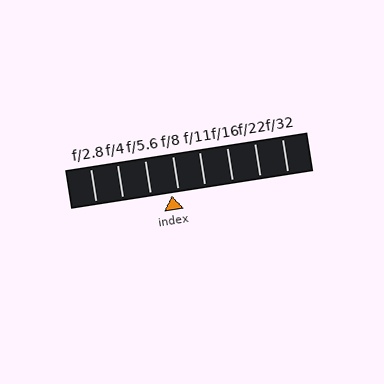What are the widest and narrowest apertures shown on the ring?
The widest aperture shown is f/2.8 and the narrowest is f/32.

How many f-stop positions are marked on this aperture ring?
There are 8 f-stop positions marked.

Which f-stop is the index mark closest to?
The index mark is closest to f/8.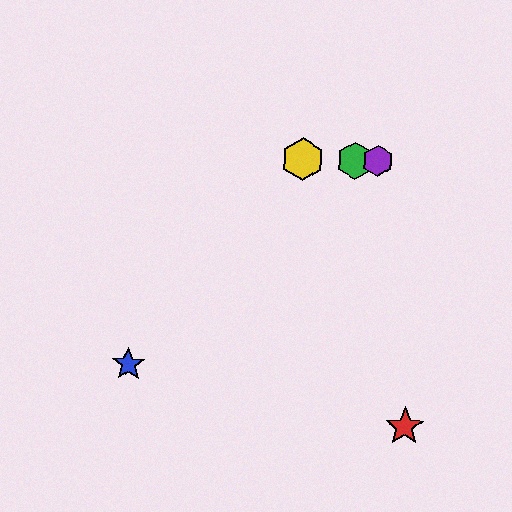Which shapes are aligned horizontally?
The green hexagon, the yellow hexagon, the purple hexagon are aligned horizontally.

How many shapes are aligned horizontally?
3 shapes (the green hexagon, the yellow hexagon, the purple hexagon) are aligned horizontally.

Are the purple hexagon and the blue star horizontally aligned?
No, the purple hexagon is at y≈161 and the blue star is at y≈364.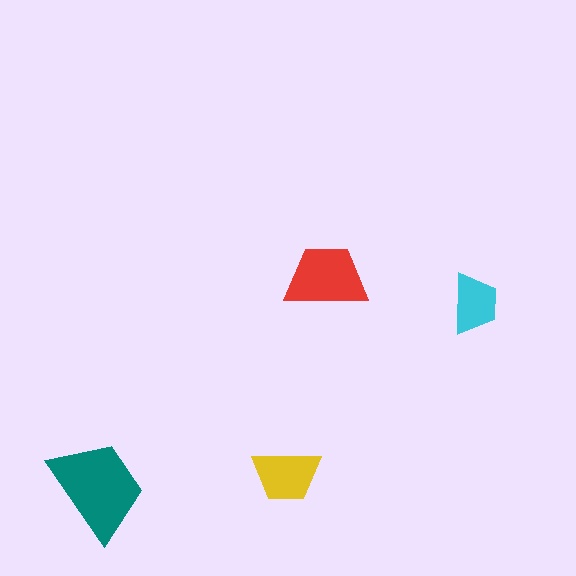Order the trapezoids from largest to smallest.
the teal one, the red one, the yellow one, the cyan one.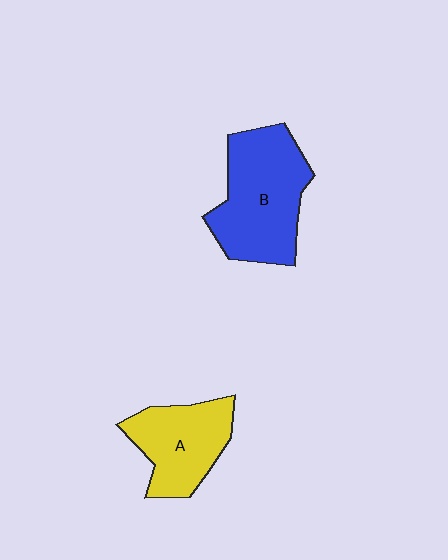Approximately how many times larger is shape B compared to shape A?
Approximately 1.4 times.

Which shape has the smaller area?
Shape A (yellow).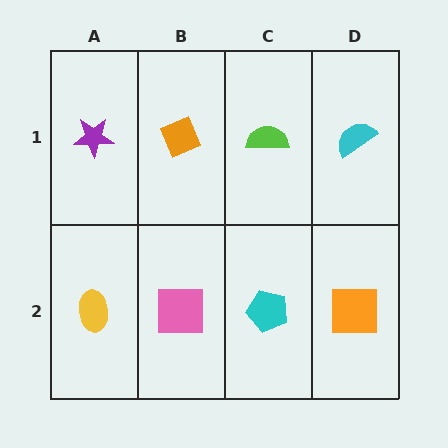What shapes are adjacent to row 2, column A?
A purple star (row 1, column A), a pink square (row 2, column B).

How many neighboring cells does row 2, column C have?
3.